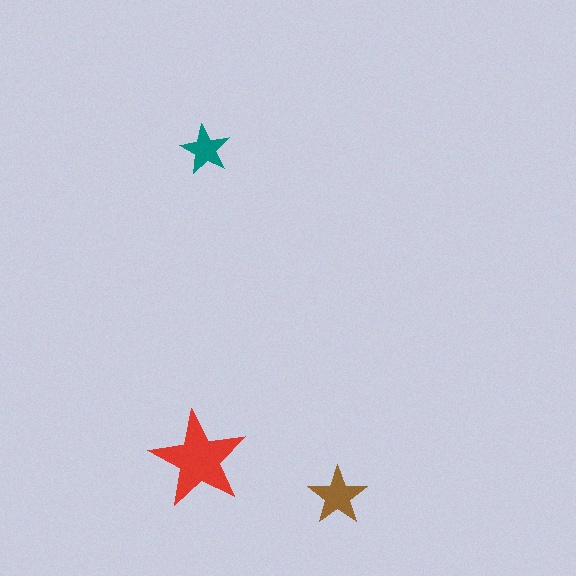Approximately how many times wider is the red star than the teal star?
About 2 times wider.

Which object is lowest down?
The brown star is bottommost.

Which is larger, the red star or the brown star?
The red one.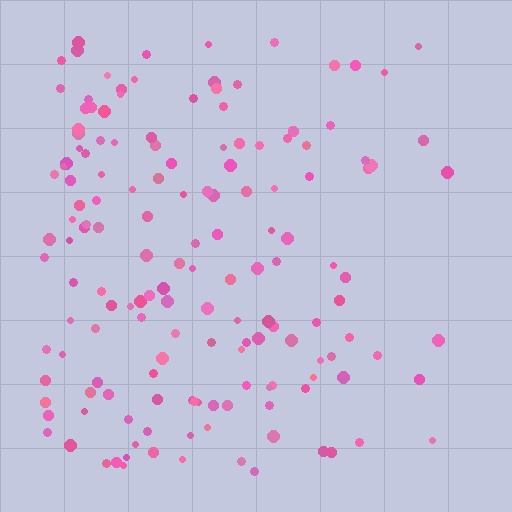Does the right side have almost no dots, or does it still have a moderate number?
Still a moderate number, just noticeably fewer than the left.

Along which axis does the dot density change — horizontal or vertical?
Horizontal.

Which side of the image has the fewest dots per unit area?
The right.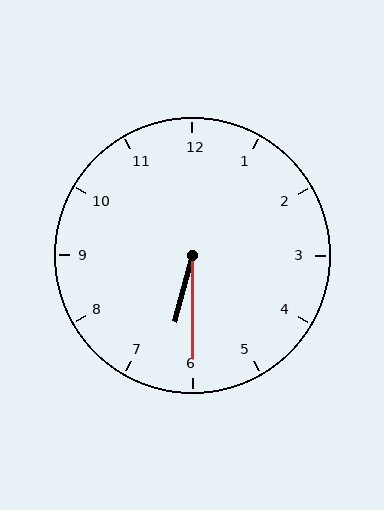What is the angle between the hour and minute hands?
Approximately 15 degrees.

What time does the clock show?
6:30.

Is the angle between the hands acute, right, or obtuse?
It is acute.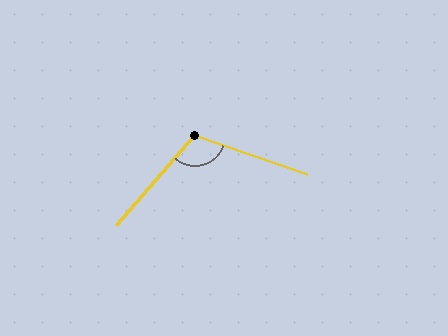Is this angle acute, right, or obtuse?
It is obtuse.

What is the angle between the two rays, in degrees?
Approximately 112 degrees.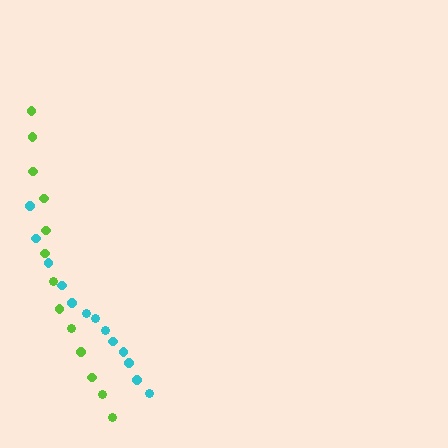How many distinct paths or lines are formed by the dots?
There are 2 distinct paths.